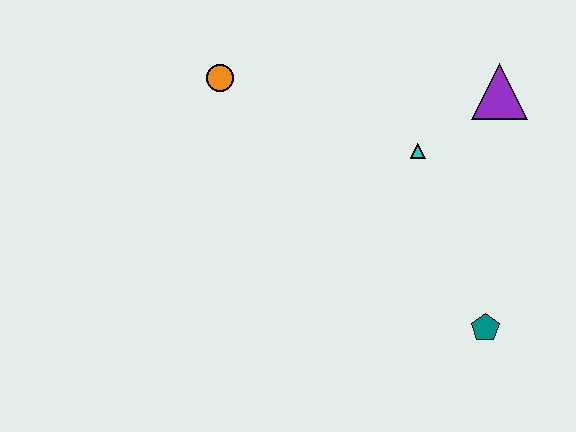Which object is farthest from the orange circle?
The teal pentagon is farthest from the orange circle.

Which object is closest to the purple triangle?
The cyan triangle is closest to the purple triangle.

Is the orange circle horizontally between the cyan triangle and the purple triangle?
No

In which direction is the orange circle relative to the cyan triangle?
The orange circle is to the left of the cyan triangle.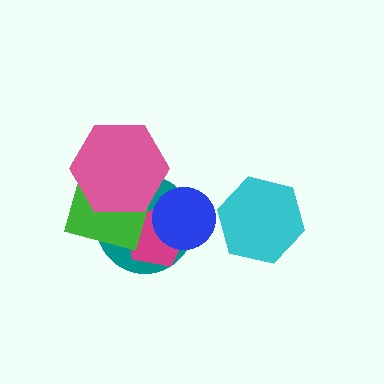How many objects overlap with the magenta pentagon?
3 objects overlap with the magenta pentagon.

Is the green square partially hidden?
Yes, it is partially covered by another shape.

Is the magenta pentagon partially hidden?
Yes, it is partially covered by another shape.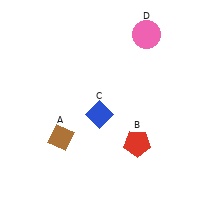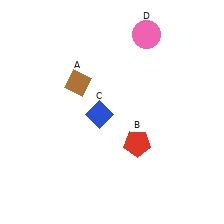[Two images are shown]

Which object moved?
The brown diamond (A) moved up.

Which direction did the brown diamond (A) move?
The brown diamond (A) moved up.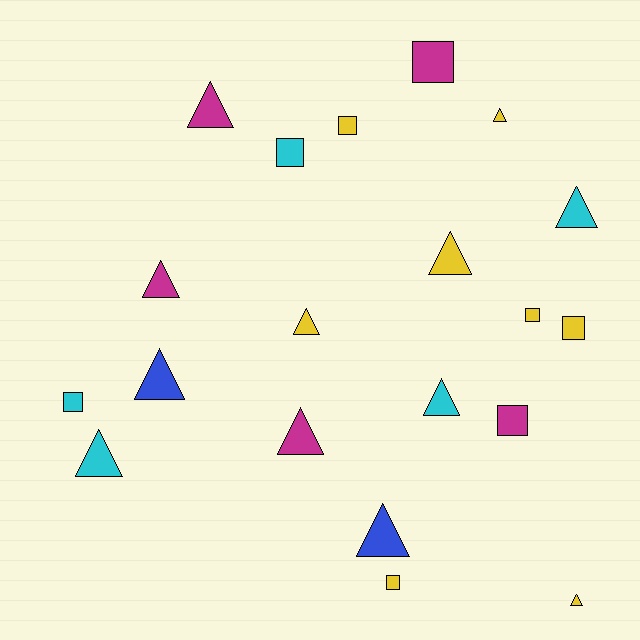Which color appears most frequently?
Yellow, with 8 objects.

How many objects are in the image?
There are 20 objects.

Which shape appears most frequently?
Triangle, with 12 objects.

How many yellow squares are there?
There are 4 yellow squares.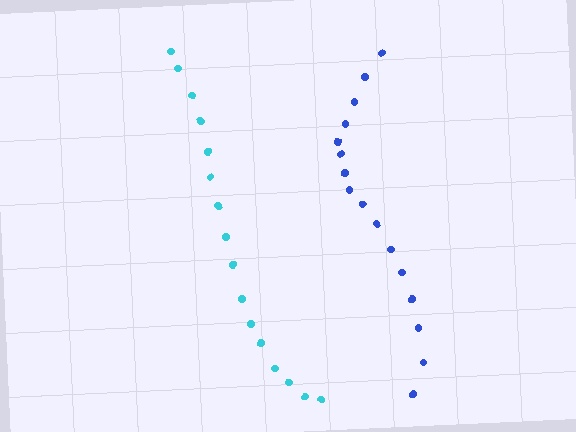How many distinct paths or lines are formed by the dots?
There are 2 distinct paths.